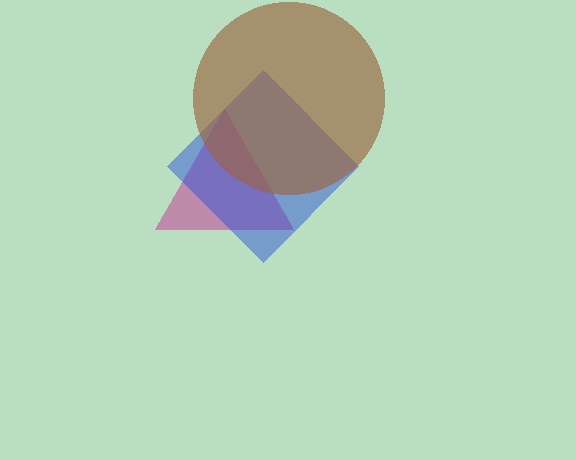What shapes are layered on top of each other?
The layered shapes are: a magenta triangle, a blue diamond, a brown circle.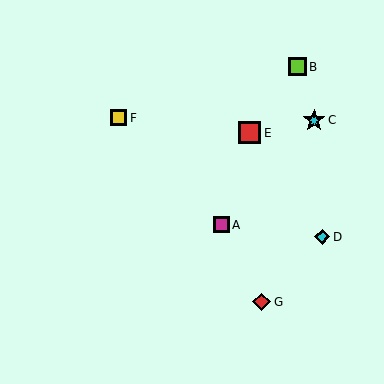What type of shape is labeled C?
Shape C is a cyan star.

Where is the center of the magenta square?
The center of the magenta square is at (222, 225).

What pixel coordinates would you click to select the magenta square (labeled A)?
Click at (222, 225) to select the magenta square A.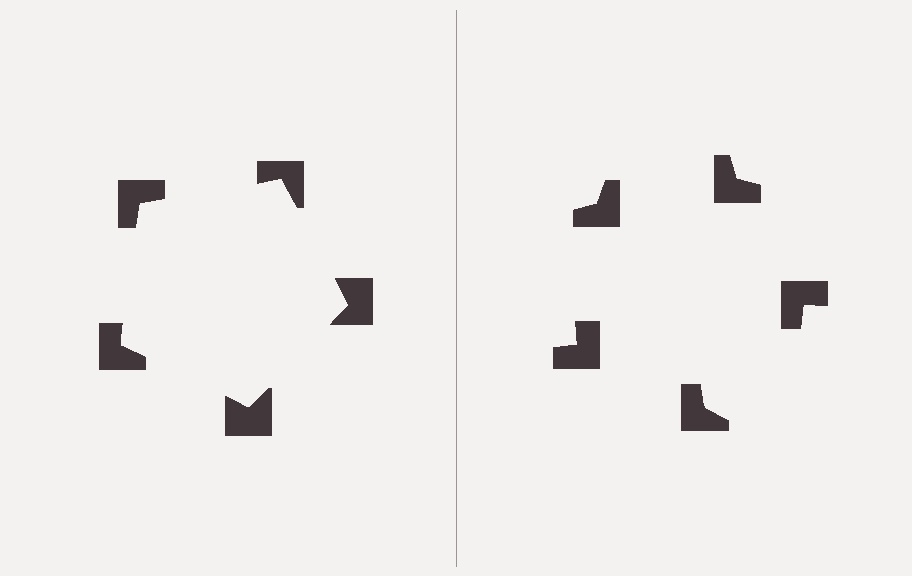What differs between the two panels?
The notched squares are positioned identically on both sides; only the wedge orientations differ. On the left they align to a pentagon; on the right they are misaligned.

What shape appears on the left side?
An illusory pentagon.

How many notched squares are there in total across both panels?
10 — 5 on each side.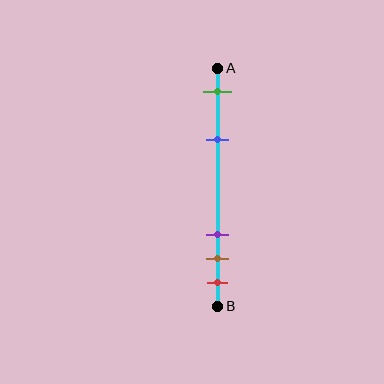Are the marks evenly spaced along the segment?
No, the marks are not evenly spaced.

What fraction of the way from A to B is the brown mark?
The brown mark is approximately 80% (0.8) of the way from A to B.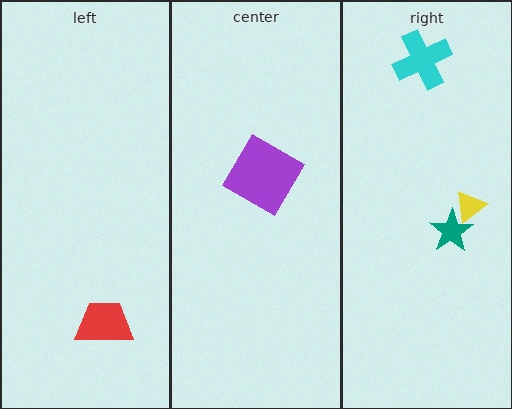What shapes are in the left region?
The red trapezoid.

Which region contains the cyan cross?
The right region.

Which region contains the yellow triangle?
The right region.